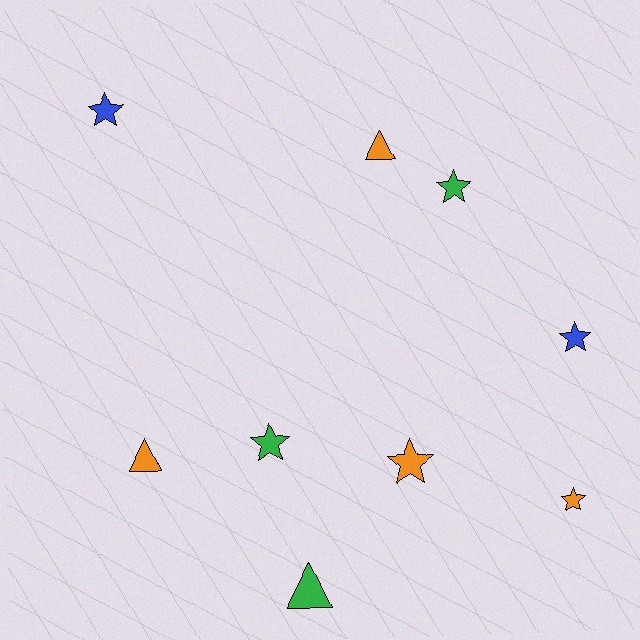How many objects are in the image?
There are 9 objects.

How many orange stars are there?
There are 2 orange stars.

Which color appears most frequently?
Orange, with 4 objects.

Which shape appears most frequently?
Star, with 6 objects.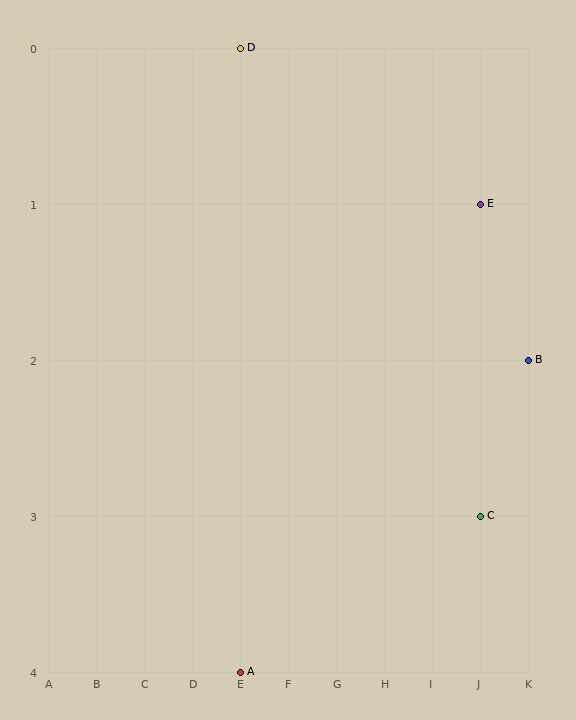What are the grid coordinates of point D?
Point D is at grid coordinates (E, 0).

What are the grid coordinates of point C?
Point C is at grid coordinates (J, 3).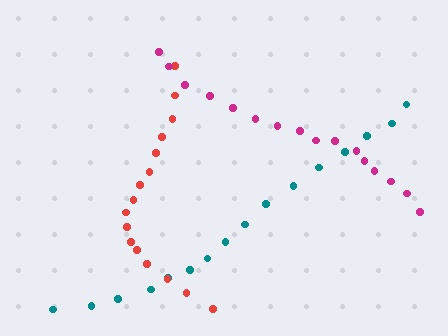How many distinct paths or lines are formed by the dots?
There are 3 distinct paths.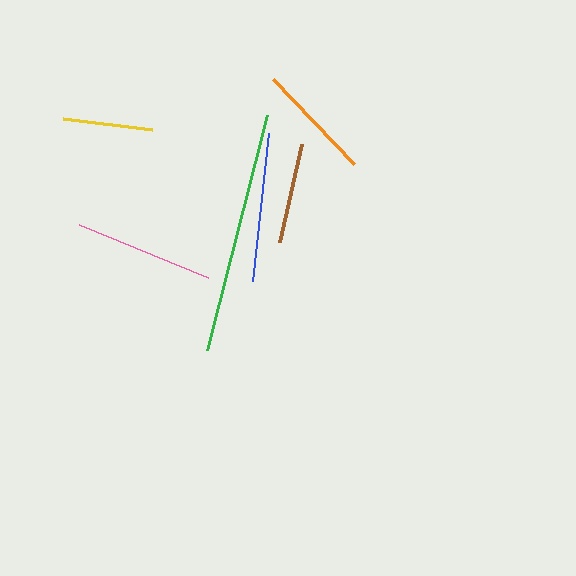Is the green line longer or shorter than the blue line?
The green line is longer than the blue line.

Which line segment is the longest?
The green line is the longest at approximately 243 pixels.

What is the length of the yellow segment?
The yellow segment is approximately 90 pixels long.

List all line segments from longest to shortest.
From longest to shortest: green, blue, pink, orange, brown, yellow.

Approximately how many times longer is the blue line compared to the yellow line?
The blue line is approximately 1.7 times the length of the yellow line.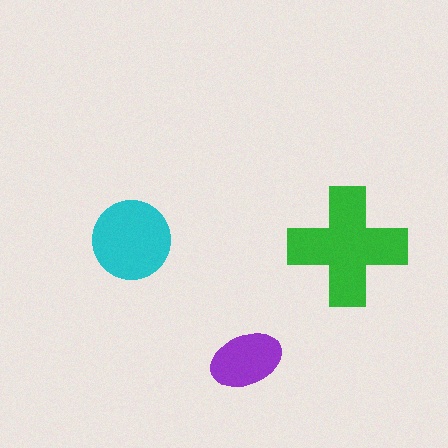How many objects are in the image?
There are 3 objects in the image.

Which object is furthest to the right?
The green cross is rightmost.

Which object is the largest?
The green cross.